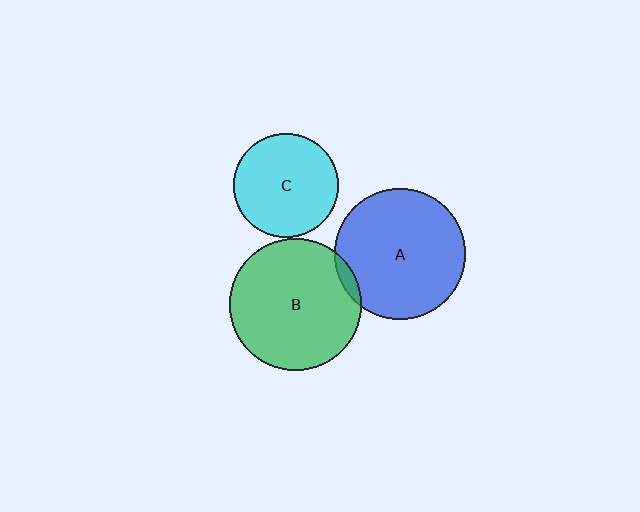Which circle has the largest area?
Circle B (green).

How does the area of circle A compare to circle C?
Approximately 1.6 times.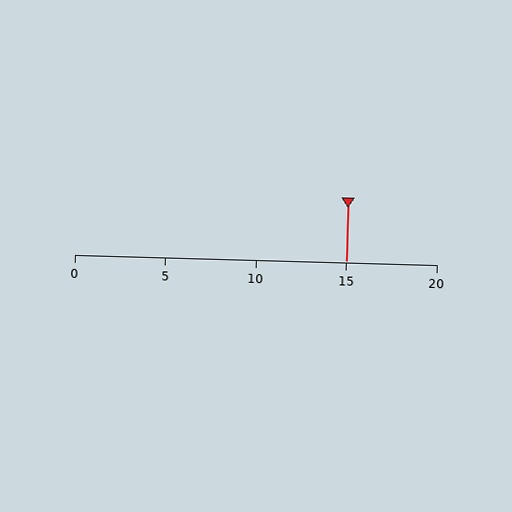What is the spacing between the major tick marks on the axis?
The major ticks are spaced 5 apart.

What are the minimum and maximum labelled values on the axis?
The axis runs from 0 to 20.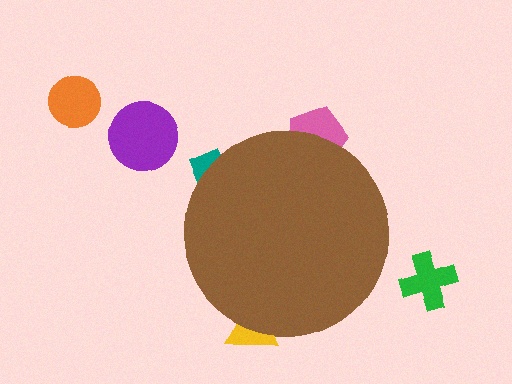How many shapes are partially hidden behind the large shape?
3 shapes are partially hidden.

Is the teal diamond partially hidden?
Yes, the teal diamond is partially hidden behind the brown circle.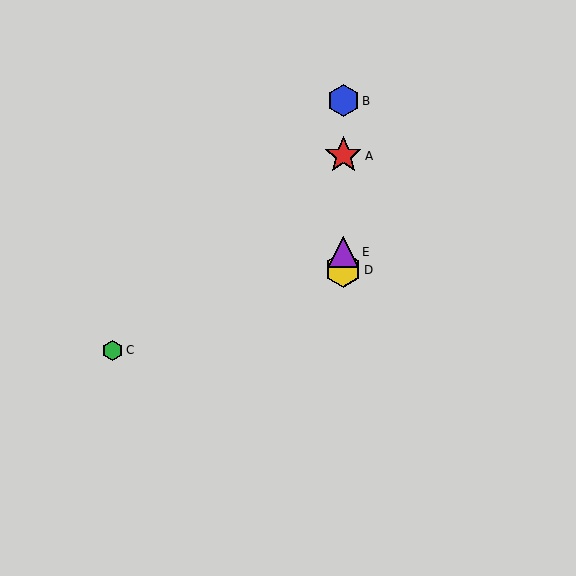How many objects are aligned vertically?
4 objects (A, B, D, E) are aligned vertically.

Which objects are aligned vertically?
Objects A, B, D, E are aligned vertically.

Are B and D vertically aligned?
Yes, both are at x≈343.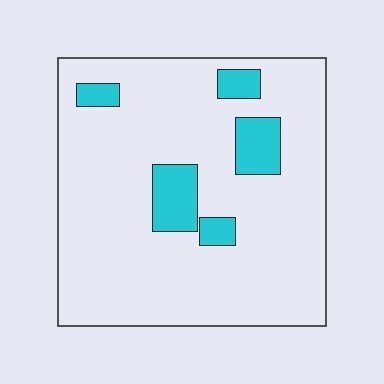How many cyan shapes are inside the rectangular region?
5.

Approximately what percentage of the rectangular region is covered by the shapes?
Approximately 15%.